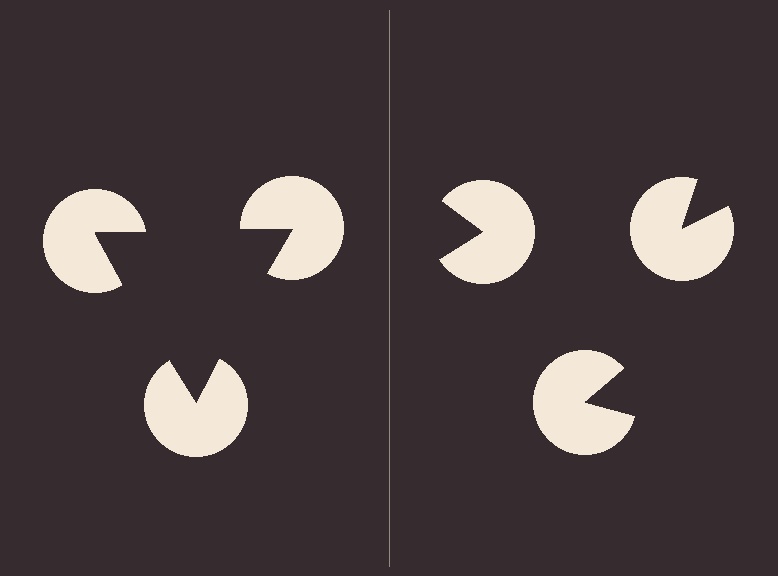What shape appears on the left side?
An illusory triangle.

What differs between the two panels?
The pac-man discs are positioned identically on both sides; only the wedge orientations differ. On the left they align to a triangle; on the right they are misaligned.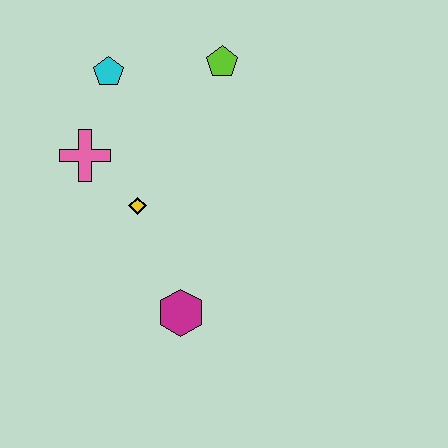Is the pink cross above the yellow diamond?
Yes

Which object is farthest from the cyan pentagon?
The magenta hexagon is farthest from the cyan pentagon.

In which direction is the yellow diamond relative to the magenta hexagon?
The yellow diamond is above the magenta hexagon.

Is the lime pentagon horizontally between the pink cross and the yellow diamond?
No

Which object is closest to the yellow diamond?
The pink cross is closest to the yellow diamond.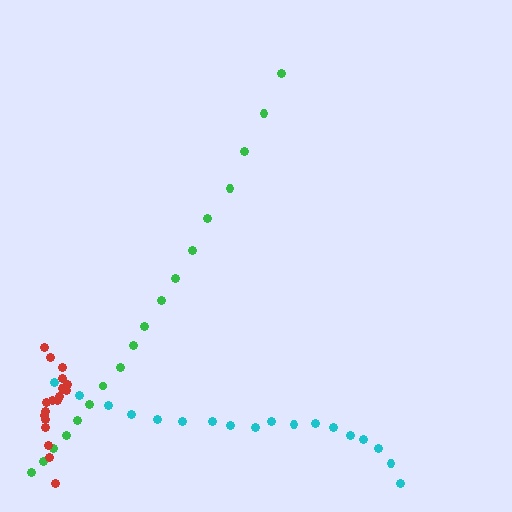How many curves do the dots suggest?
There are 3 distinct paths.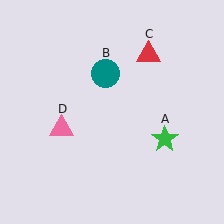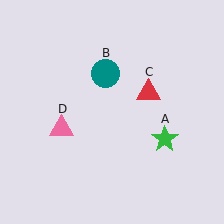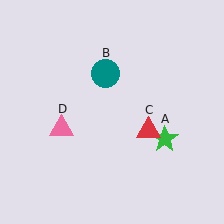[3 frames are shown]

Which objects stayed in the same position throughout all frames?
Green star (object A) and teal circle (object B) and pink triangle (object D) remained stationary.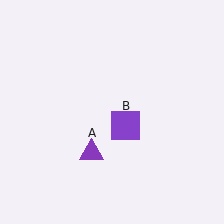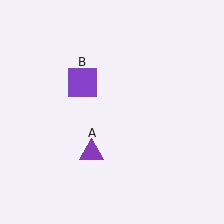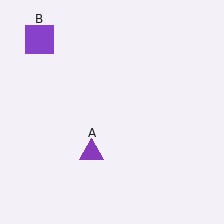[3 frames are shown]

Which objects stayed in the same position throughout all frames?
Purple triangle (object A) remained stationary.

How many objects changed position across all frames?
1 object changed position: purple square (object B).